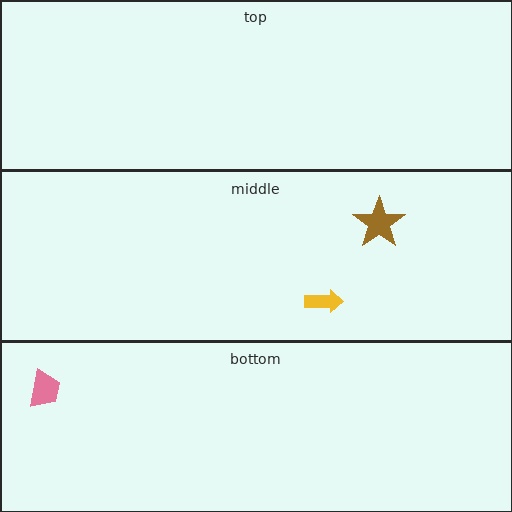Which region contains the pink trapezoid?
The bottom region.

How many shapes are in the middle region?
2.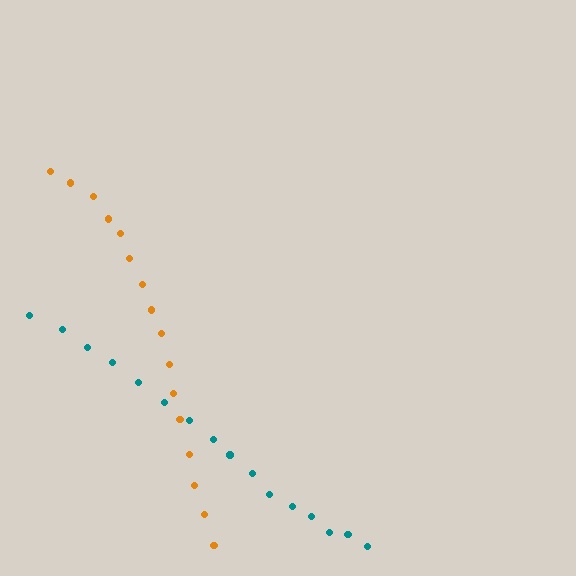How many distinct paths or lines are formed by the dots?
There are 2 distinct paths.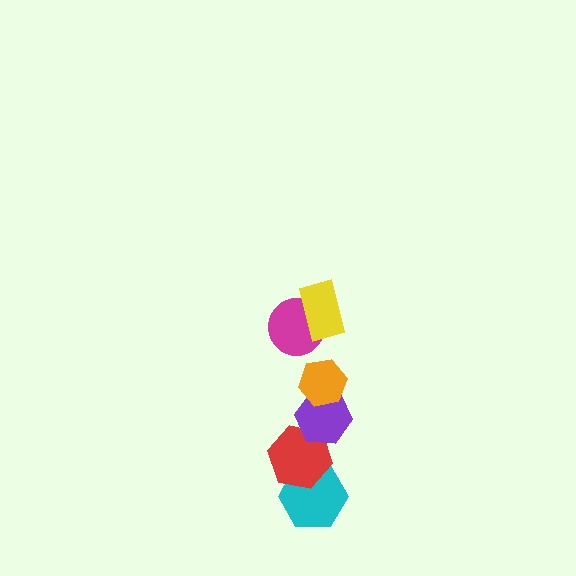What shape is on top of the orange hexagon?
The magenta circle is on top of the orange hexagon.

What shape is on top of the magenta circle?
The yellow rectangle is on top of the magenta circle.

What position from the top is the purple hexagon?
The purple hexagon is 4th from the top.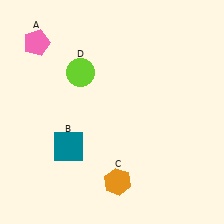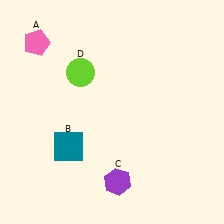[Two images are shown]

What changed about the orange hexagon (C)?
In Image 1, C is orange. In Image 2, it changed to purple.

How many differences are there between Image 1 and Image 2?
There is 1 difference between the two images.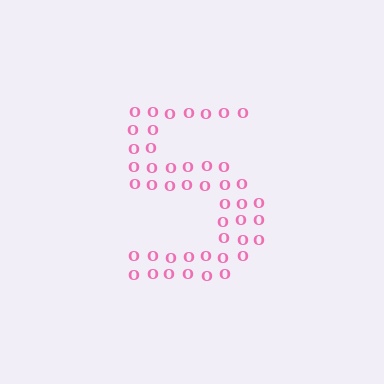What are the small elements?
The small elements are letter O's.